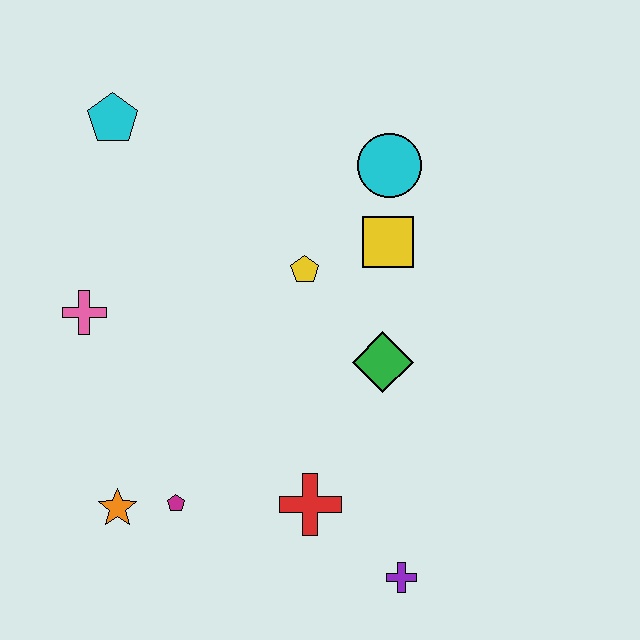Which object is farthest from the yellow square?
The orange star is farthest from the yellow square.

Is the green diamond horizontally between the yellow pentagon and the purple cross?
Yes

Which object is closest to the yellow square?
The cyan circle is closest to the yellow square.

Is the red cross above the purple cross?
Yes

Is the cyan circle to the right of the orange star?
Yes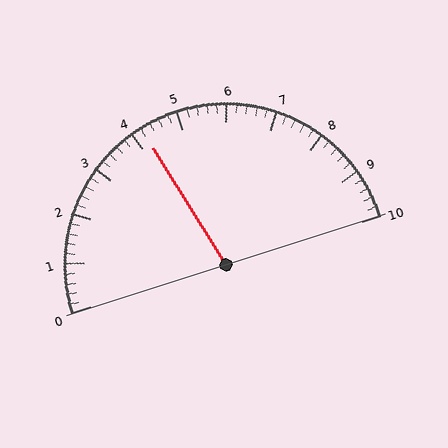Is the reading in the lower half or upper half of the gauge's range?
The reading is in the lower half of the range (0 to 10).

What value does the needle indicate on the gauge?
The needle indicates approximately 4.2.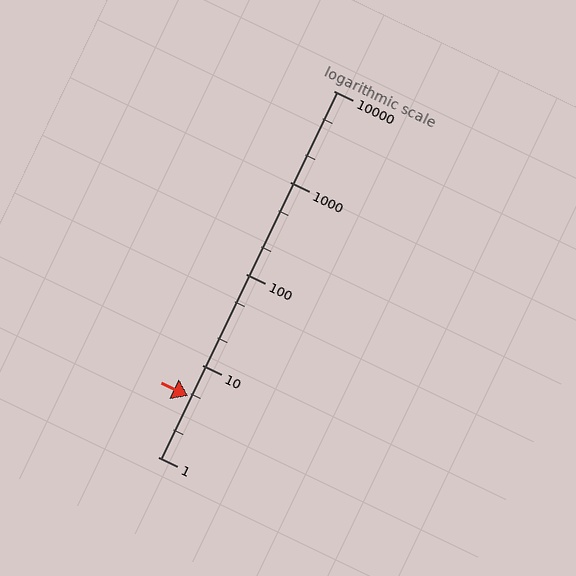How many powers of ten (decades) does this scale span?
The scale spans 4 decades, from 1 to 10000.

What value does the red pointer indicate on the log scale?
The pointer indicates approximately 4.6.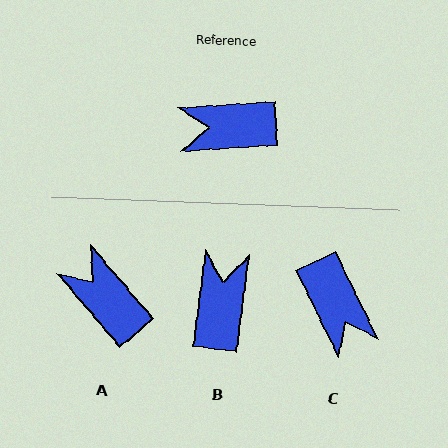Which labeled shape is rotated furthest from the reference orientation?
C, about 112 degrees away.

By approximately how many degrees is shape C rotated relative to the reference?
Approximately 112 degrees counter-clockwise.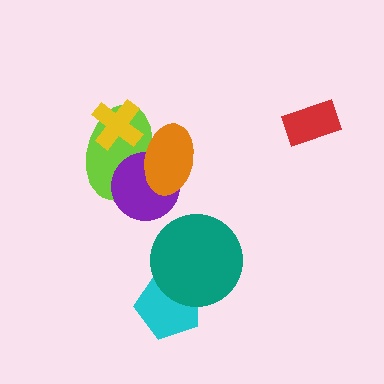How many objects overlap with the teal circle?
1 object overlaps with the teal circle.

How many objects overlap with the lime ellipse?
3 objects overlap with the lime ellipse.